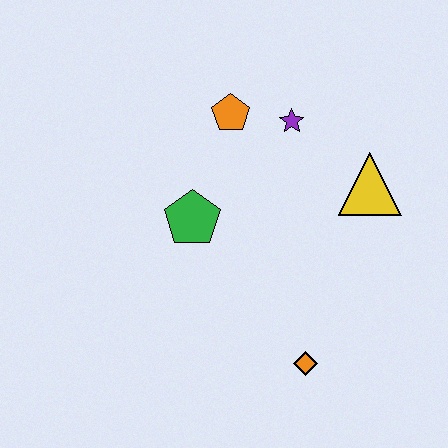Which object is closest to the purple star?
The orange pentagon is closest to the purple star.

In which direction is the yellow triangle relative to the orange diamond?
The yellow triangle is above the orange diamond.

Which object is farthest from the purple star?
The orange diamond is farthest from the purple star.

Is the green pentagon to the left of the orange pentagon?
Yes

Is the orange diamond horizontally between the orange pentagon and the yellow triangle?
Yes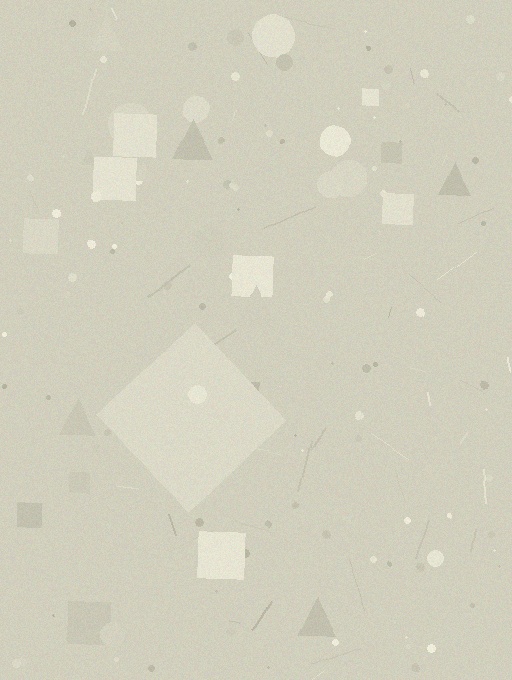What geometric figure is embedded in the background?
A diamond is embedded in the background.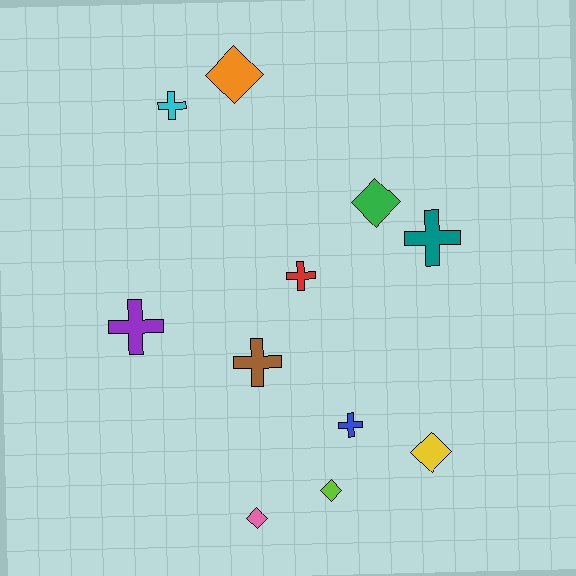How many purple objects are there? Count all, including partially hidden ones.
There is 1 purple object.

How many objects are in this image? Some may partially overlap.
There are 11 objects.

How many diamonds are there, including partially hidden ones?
There are 5 diamonds.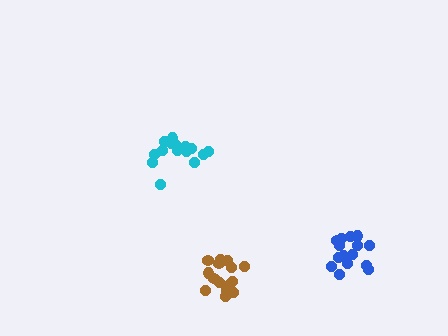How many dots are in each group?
Group 1: 15 dots, Group 2: 17 dots, Group 3: 16 dots (48 total).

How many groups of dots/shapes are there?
There are 3 groups.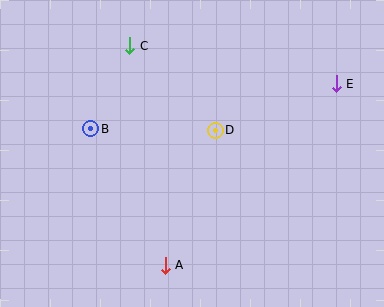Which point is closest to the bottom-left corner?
Point A is closest to the bottom-left corner.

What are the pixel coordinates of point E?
Point E is at (336, 84).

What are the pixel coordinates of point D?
Point D is at (215, 130).